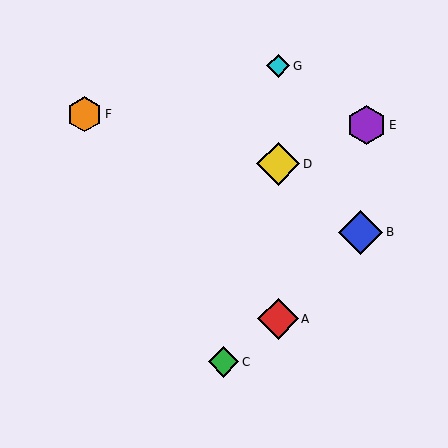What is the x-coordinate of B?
Object B is at x≈361.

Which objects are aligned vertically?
Objects A, D, G are aligned vertically.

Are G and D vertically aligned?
Yes, both are at x≈278.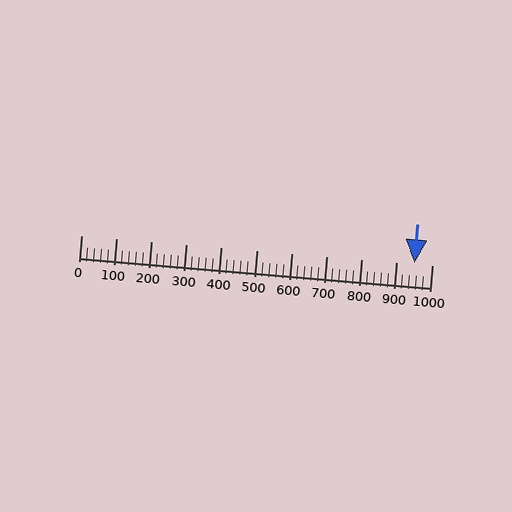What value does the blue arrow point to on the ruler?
The blue arrow points to approximately 949.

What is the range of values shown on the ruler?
The ruler shows values from 0 to 1000.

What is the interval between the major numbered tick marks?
The major tick marks are spaced 100 units apart.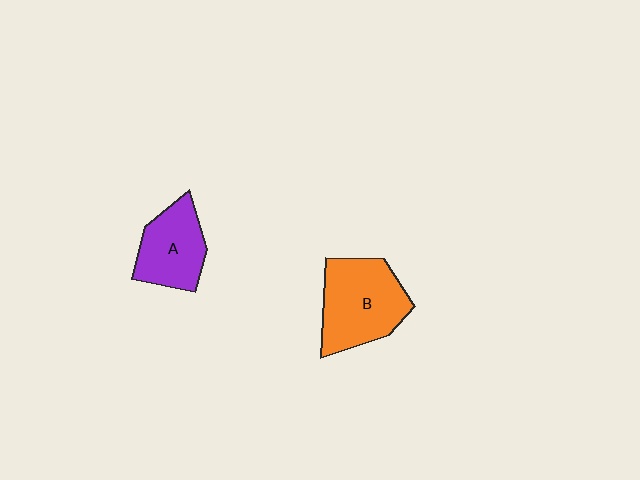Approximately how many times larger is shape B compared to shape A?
Approximately 1.4 times.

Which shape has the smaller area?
Shape A (purple).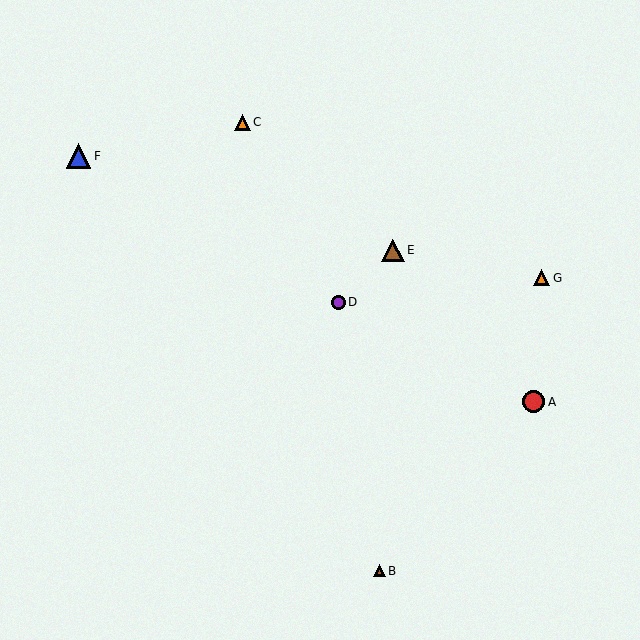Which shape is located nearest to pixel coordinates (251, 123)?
The orange triangle (labeled C) at (242, 122) is nearest to that location.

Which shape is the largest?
The blue triangle (labeled F) is the largest.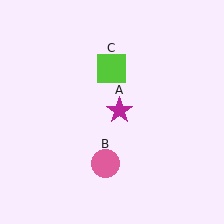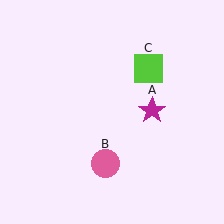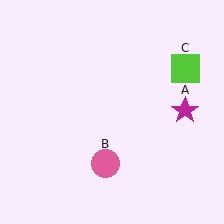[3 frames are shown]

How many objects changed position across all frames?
2 objects changed position: magenta star (object A), lime square (object C).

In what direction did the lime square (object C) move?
The lime square (object C) moved right.